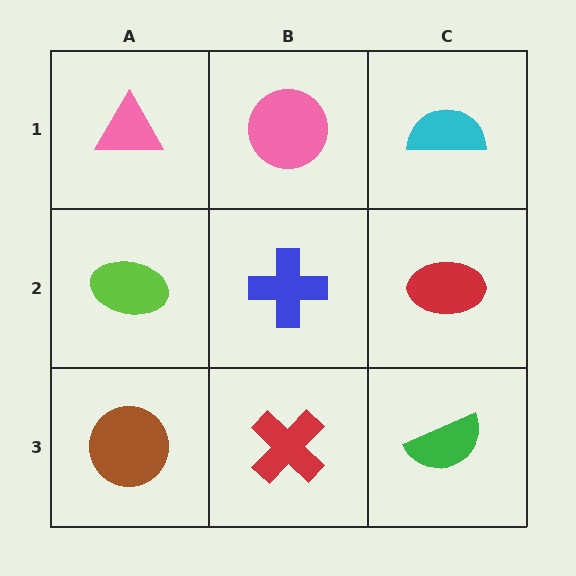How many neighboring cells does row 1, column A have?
2.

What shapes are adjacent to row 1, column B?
A blue cross (row 2, column B), a pink triangle (row 1, column A), a cyan semicircle (row 1, column C).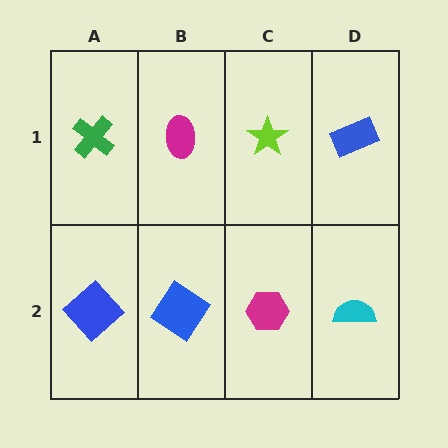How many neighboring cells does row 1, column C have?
3.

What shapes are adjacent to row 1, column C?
A magenta hexagon (row 2, column C), a magenta ellipse (row 1, column B), a blue rectangle (row 1, column D).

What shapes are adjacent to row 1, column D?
A cyan semicircle (row 2, column D), a lime star (row 1, column C).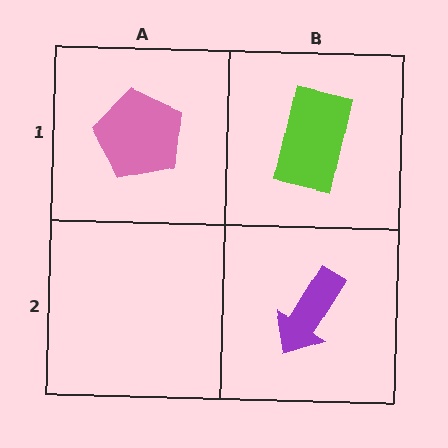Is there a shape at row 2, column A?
No, that cell is empty.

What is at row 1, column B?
A lime rectangle.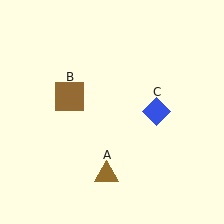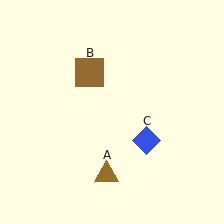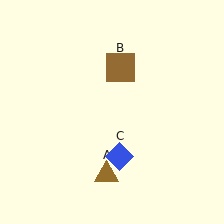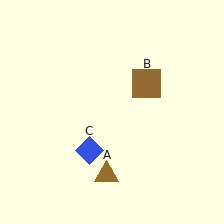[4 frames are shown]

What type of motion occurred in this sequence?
The brown square (object B), blue diamond (object C) rotated clockwise around the center of the scene.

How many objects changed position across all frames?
2 objects changed position: brown square (object B), blue diamond (object C).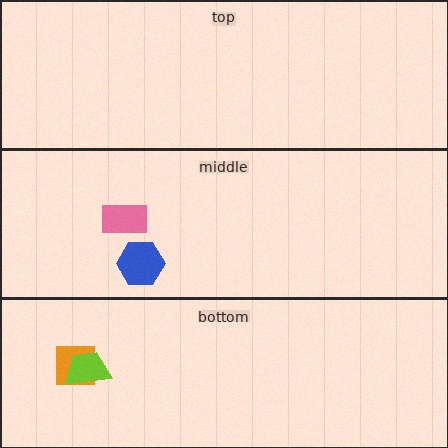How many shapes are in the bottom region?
2.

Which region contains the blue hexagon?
The middle region.